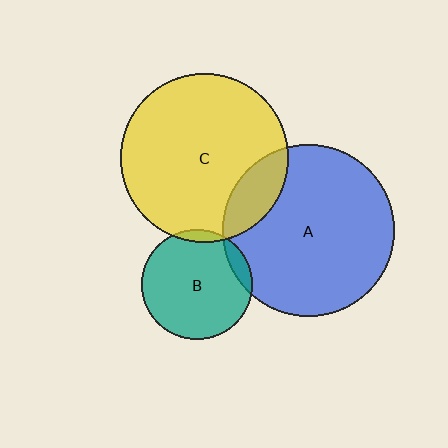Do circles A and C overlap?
Yes.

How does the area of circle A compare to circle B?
Approximately 2.4 times.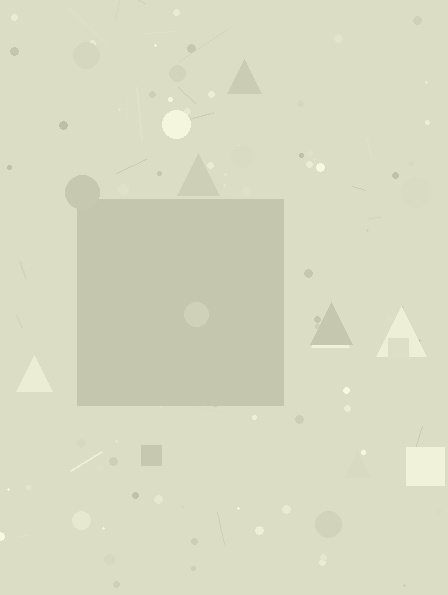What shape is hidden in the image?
A square is hidden in the image.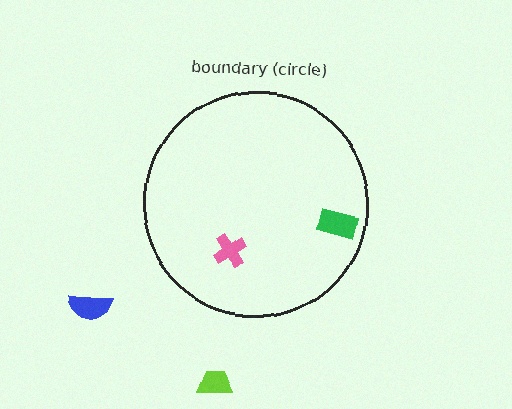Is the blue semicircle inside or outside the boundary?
Outside.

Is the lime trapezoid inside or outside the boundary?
Outside.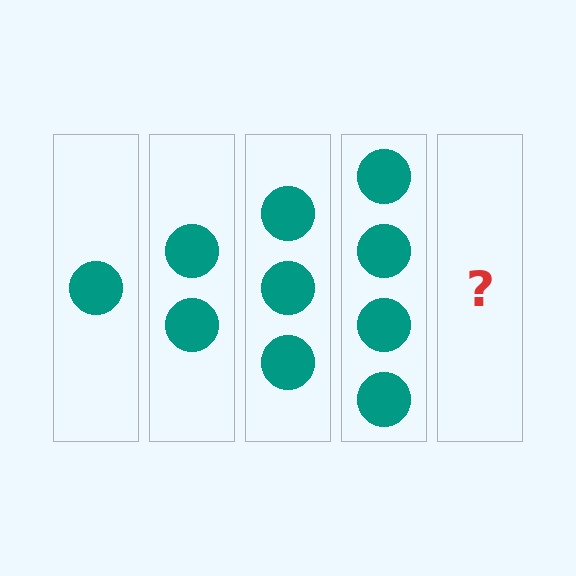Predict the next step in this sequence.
The next step is 5 circles.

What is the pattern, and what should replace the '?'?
The pattern is that each step adds one more circle. The '?' should be 5 circles.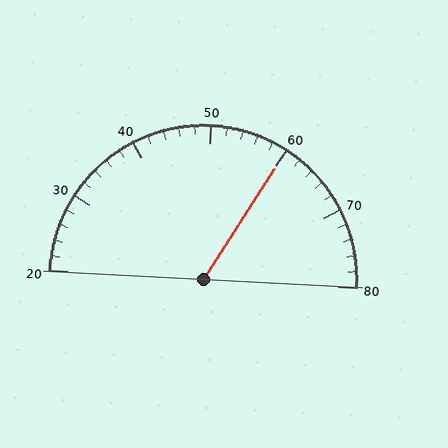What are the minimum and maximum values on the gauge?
The gauge ranges from 20 to 80.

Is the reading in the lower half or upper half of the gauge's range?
The reading is in the upper half of the range (20 to 80).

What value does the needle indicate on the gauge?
The needle indicates approximately 60.